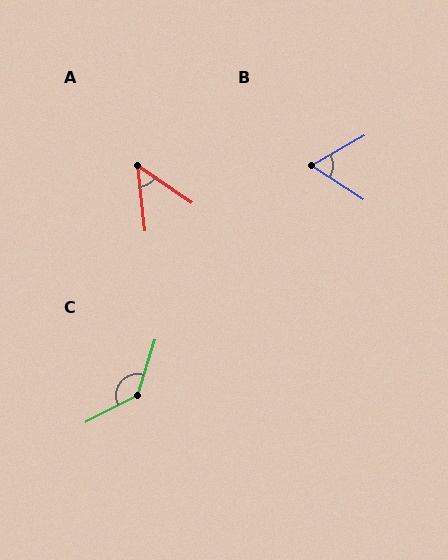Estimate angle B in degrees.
Approximately 63 degrees.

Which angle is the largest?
C, at approximately 135 degrees.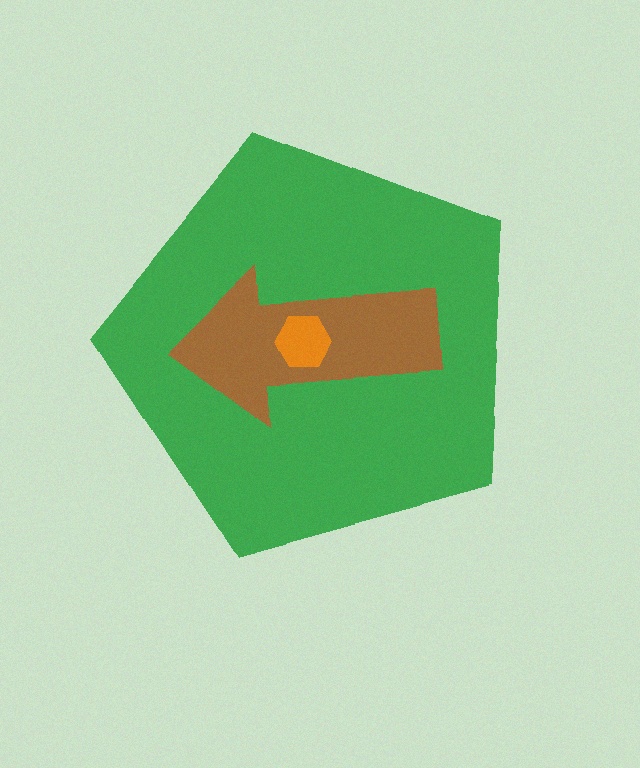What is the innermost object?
The orange hexagon.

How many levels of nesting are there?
3.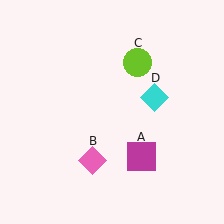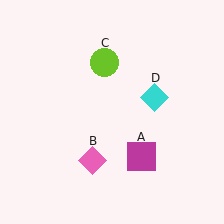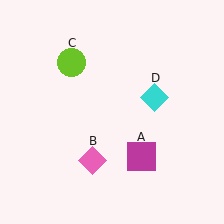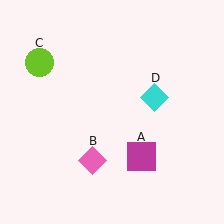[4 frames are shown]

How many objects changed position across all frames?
1 object changed position: lime circle (object C).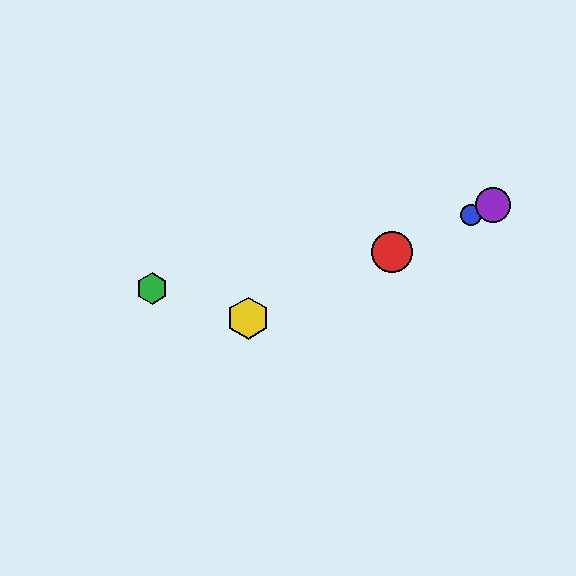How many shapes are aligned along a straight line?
4 shapes (the red circle, the blue circle, the yellow hexagon, the purple circle) are aligned along a straight line.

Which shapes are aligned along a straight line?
The red circle, the blue circle, the yellow hexagon, the purple circle are aligned along a straight line.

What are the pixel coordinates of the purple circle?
The purple circle is at (493, 205).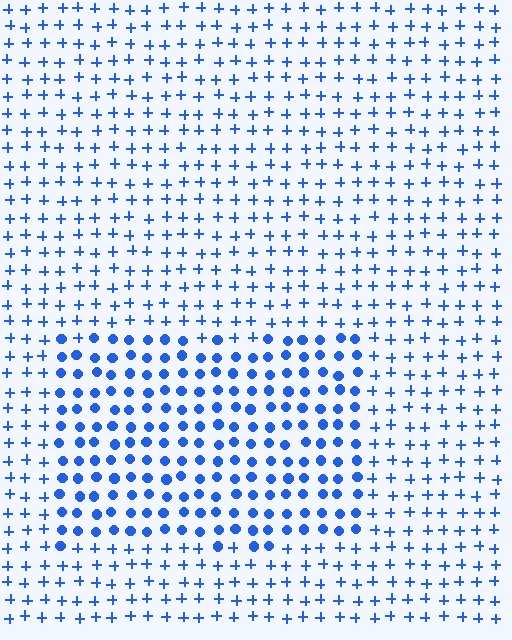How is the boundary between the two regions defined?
The boundary is defined by a change in element shape: circles inside vs. plus signs outside. All elements share the same color and spacing.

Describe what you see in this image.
The image is filled with small blue elements arranged in a uniform grid. A rectangle-shaped region contains circles, while the surrounding area contains plus signs. The boundary is defined purely by the change in element shape.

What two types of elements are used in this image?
The image uses circles inside the rectangle region and plus signs outside it.